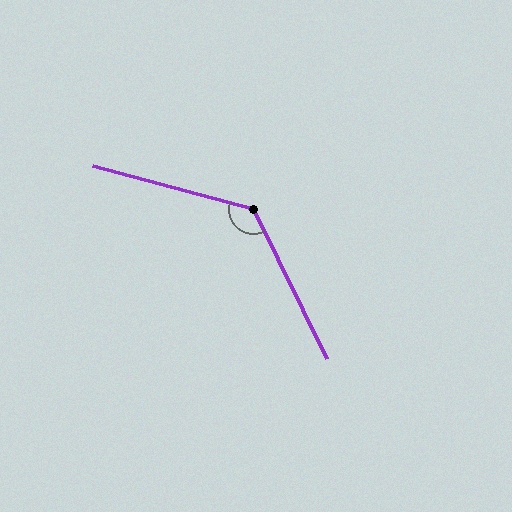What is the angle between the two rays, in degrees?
Approximately 131 degrees.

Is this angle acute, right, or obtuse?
It is obtuse.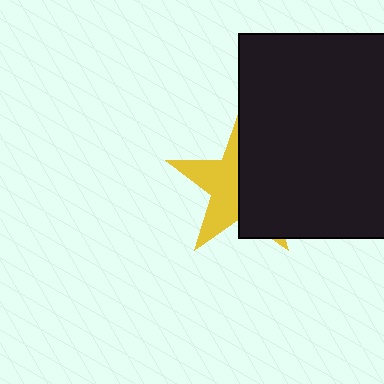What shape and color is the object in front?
The object in front is a black square.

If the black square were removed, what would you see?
You would see the complete yellow star.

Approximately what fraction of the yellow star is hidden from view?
Roughly 55% of the yellow star is hidden behind the black square.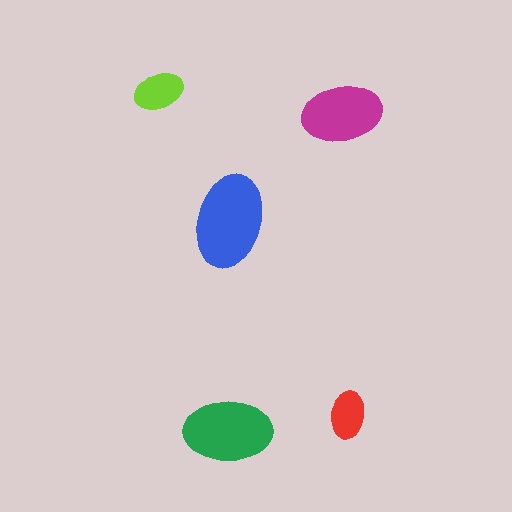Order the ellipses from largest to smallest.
the blue one, the green one, the magenta one, the lime one, the red one.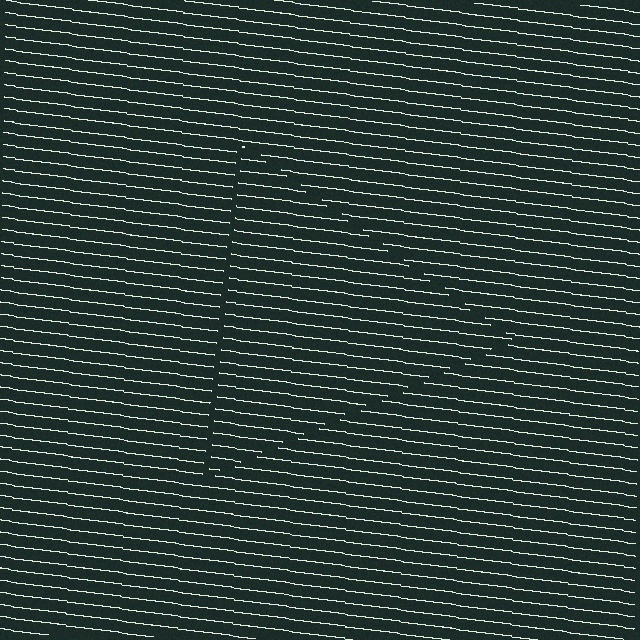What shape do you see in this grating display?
An illusory triangle. The interior of the shape contains the same grating, shifted by half a period — the contour is defined by the phase discontinuity where line-ends from the inner and outer gratings abut.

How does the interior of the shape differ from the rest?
The interior of the shape contains the same grating, shifted by half a period — the contour is defined by the phase discontinuity where line-ends from the inner and outer gratings abut.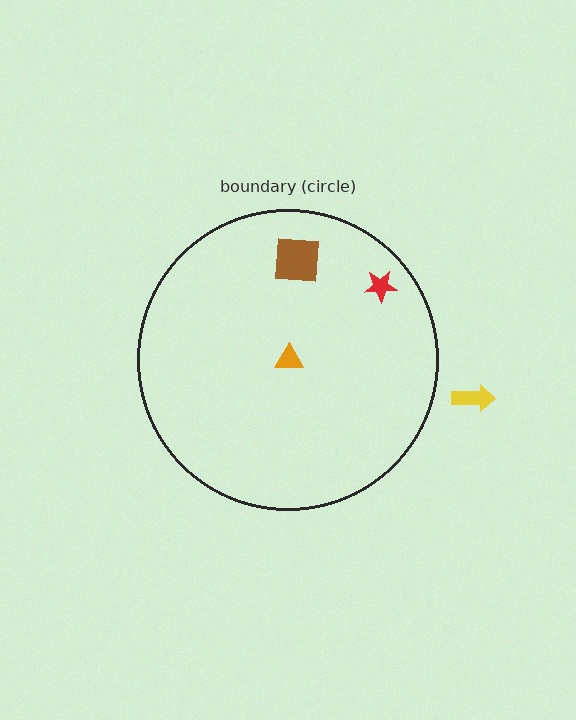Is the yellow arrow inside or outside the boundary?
Outside.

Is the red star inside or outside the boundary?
Inside.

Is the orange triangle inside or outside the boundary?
Inside.